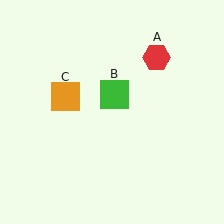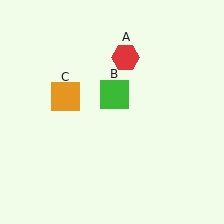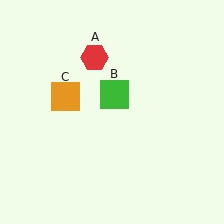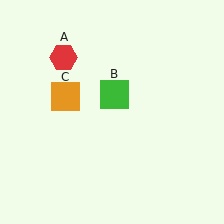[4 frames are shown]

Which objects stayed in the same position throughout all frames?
Green square (object B) and orange square (object C) remained stationary.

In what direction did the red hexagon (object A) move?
The red hexagon (object A) moved left.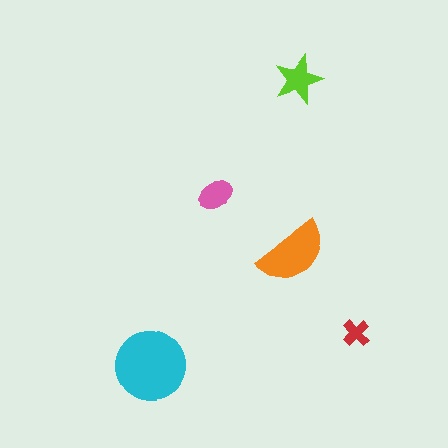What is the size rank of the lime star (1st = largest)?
3rd.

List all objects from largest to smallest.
The cyan circle, the orange semicircle, the lime star, the pink ellipse, the red cross.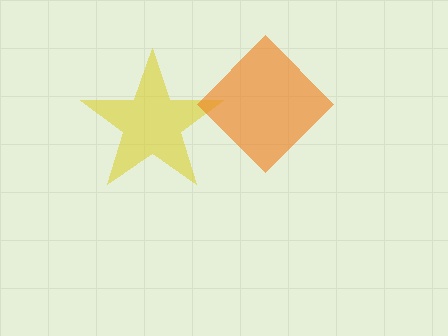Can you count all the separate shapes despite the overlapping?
Yes, there are 2 separate shapes.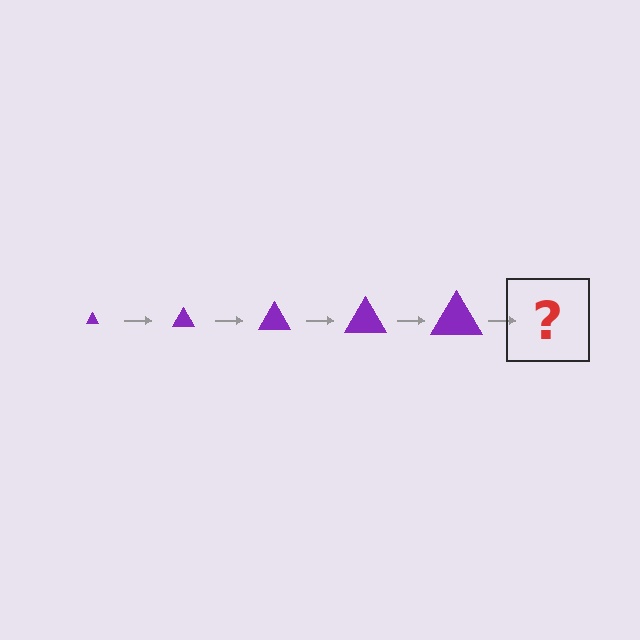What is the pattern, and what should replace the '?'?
The pattern is that the triangle gets progressively larger each step. The '?' should be a purple triangle, larger than the previous one.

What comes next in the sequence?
The next element should be a purple triangle, larger than the previous one.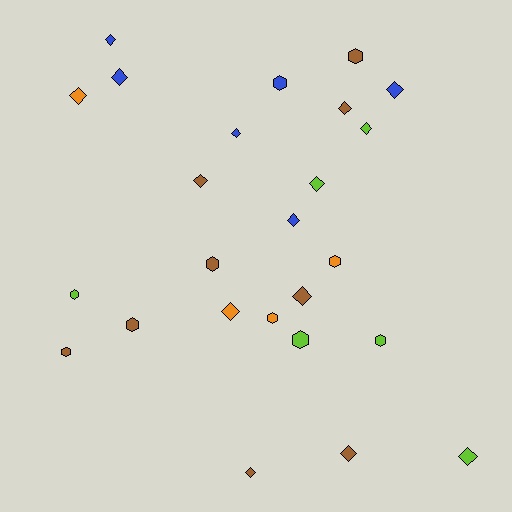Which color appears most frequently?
Brown, with 9 objects.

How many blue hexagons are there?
There is 1 blue hexagon.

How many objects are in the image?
There are 25 objects.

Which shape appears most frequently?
Diamond, with 15 objects.